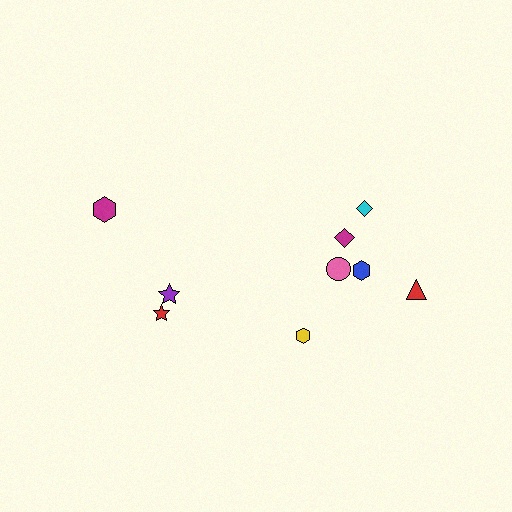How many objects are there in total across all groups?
There are 9 objects.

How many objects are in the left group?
There are 3 objects.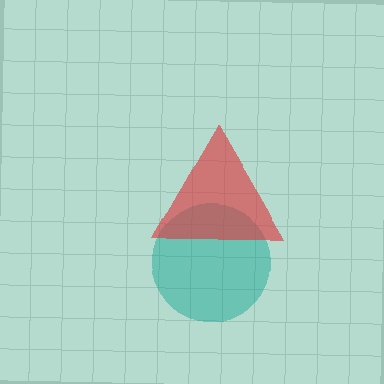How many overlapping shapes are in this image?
There are 2 overlapping shapes in the image.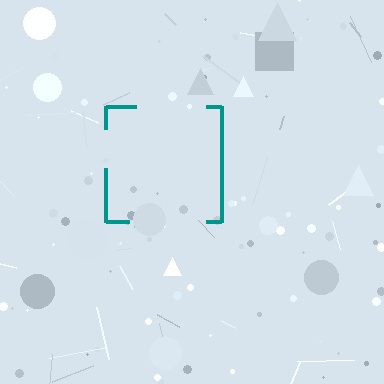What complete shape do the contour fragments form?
The contour fragments form a square.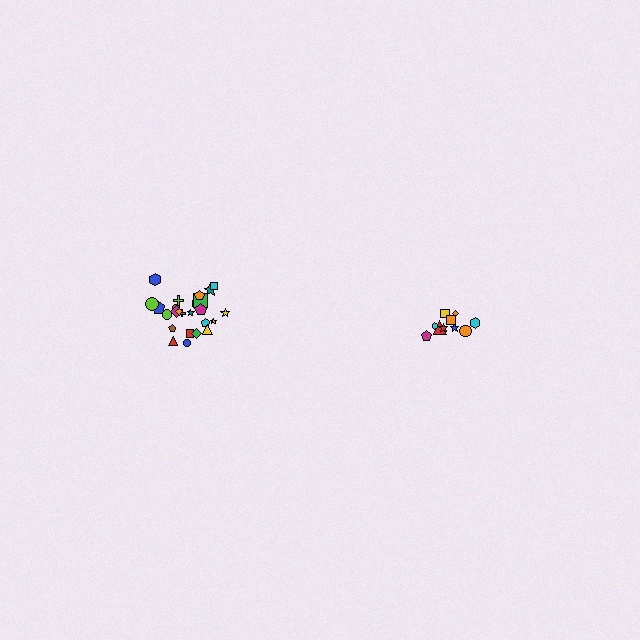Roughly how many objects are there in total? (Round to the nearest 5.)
Roughly 35 objects in total.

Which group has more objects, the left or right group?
The left group.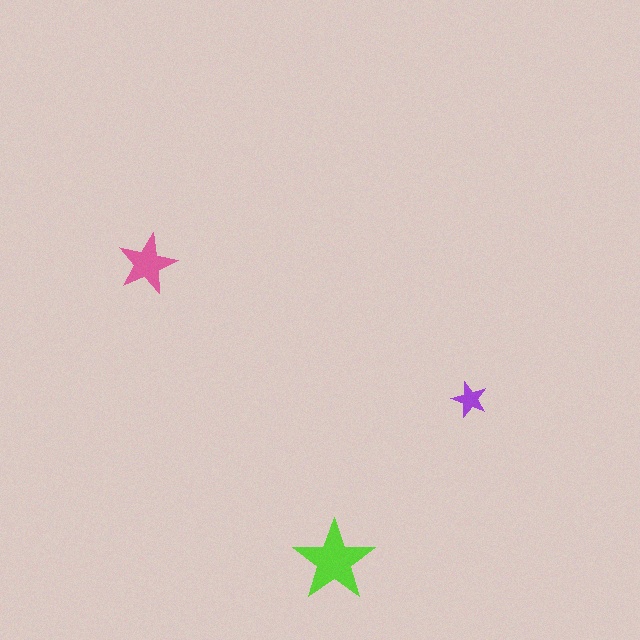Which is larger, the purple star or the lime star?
The lime one.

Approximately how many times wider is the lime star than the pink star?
About 1.5 times wider.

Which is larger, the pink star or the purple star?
The pink one.